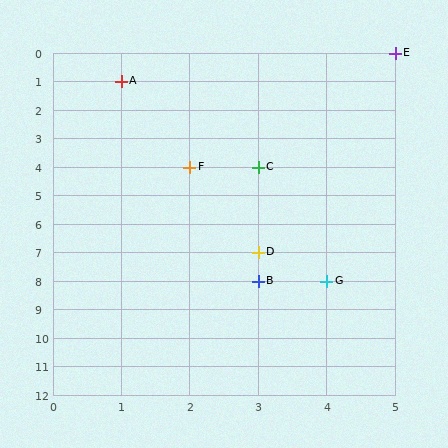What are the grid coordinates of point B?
Point B is at grid coordinates (3, 8).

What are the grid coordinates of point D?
Point D is at grid coordinates (3, 7).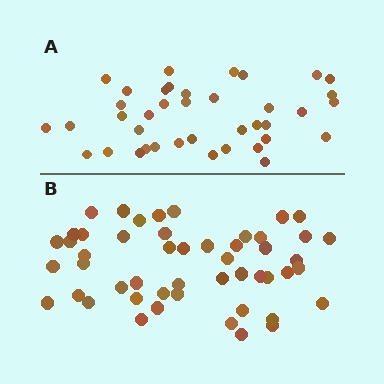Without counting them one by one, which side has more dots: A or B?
Region B (the bottom region) has more dots.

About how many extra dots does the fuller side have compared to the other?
Region B has roughly 12 or so more dots than region A.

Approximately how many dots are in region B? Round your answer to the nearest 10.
About 50 dots.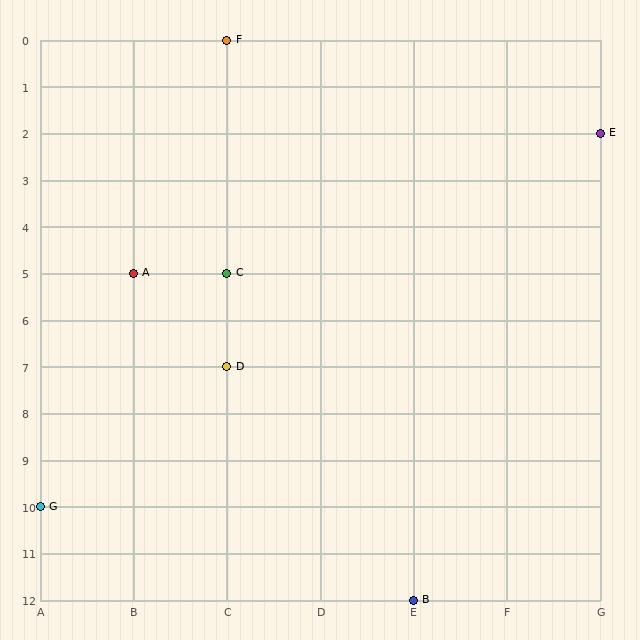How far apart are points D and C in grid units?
Points D and C are 2 rows apart.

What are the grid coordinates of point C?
Point C is at grid coordinates (C, 5).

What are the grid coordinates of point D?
Point D is at grid coordinates (C, 7).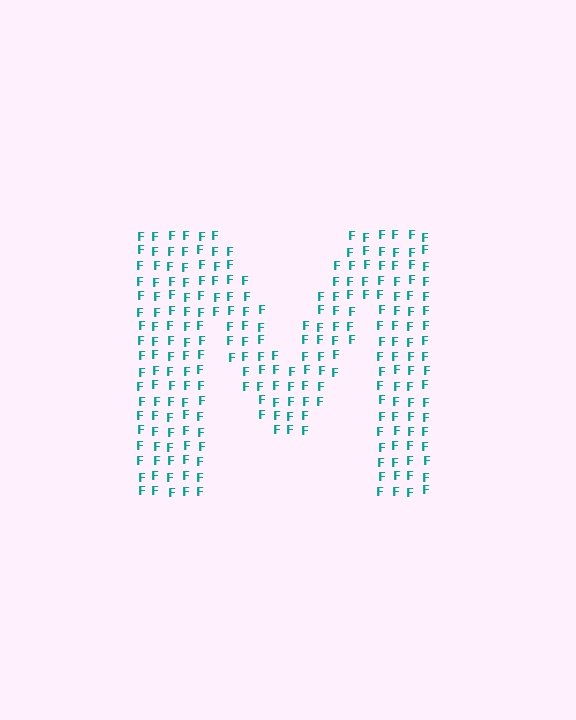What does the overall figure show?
The overall figure shows the letter M.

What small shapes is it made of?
It is made of small letter F's.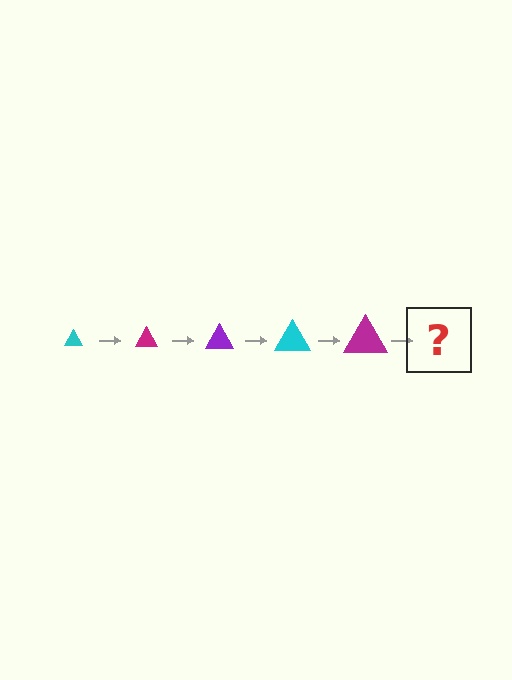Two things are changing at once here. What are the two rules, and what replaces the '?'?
The two rules are that the triangle grows larger each step and the color cycles through cyan, magenta, and purple. The '?' should be a purple triangle, larger than the previous one.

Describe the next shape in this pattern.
It should be a purple triangle, larger than the previous one.